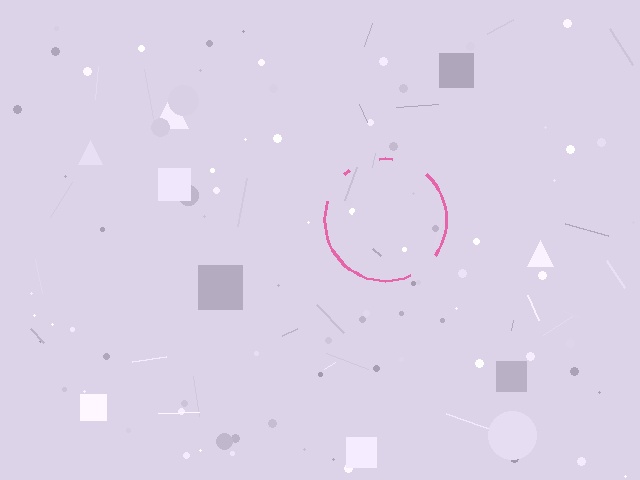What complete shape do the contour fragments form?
The contour fragments form a circle.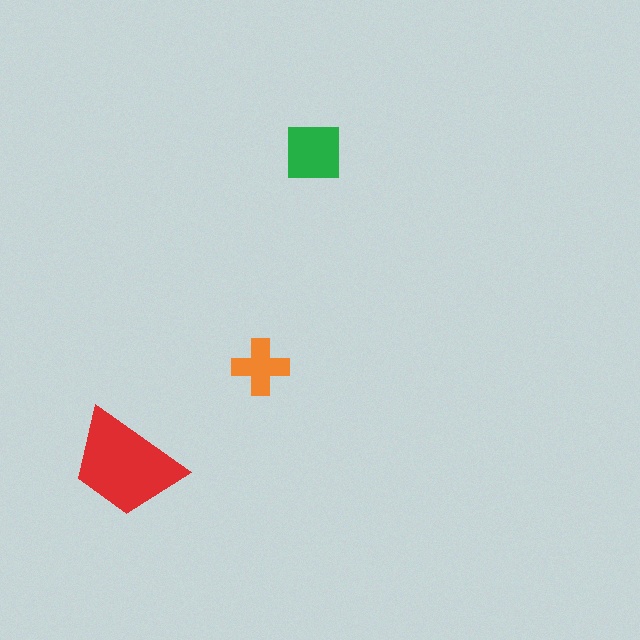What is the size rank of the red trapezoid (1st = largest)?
1st.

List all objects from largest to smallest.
The red trapezoid, the green square, the orange cross.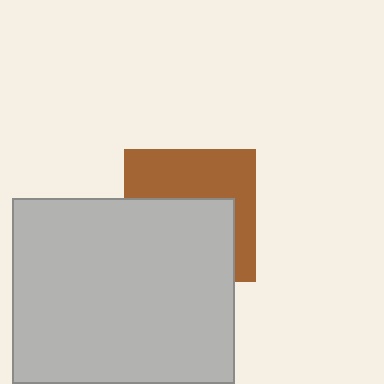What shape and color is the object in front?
The object in front is a light gray rectangle.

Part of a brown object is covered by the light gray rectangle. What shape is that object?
It is a square.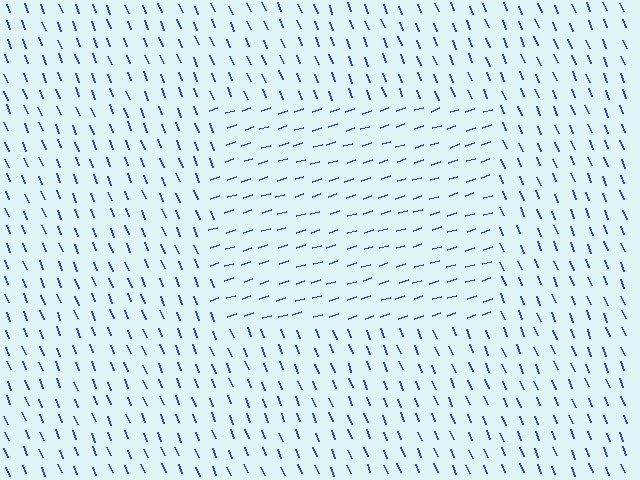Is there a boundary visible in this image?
Yes, there is a texture boundary formed by a change in line orientation.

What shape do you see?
I see a rectangle.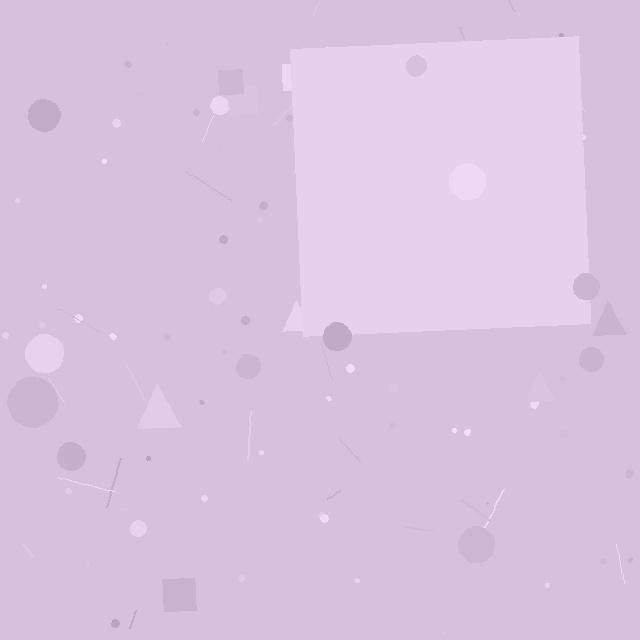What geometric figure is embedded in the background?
A square is embedded in the background.